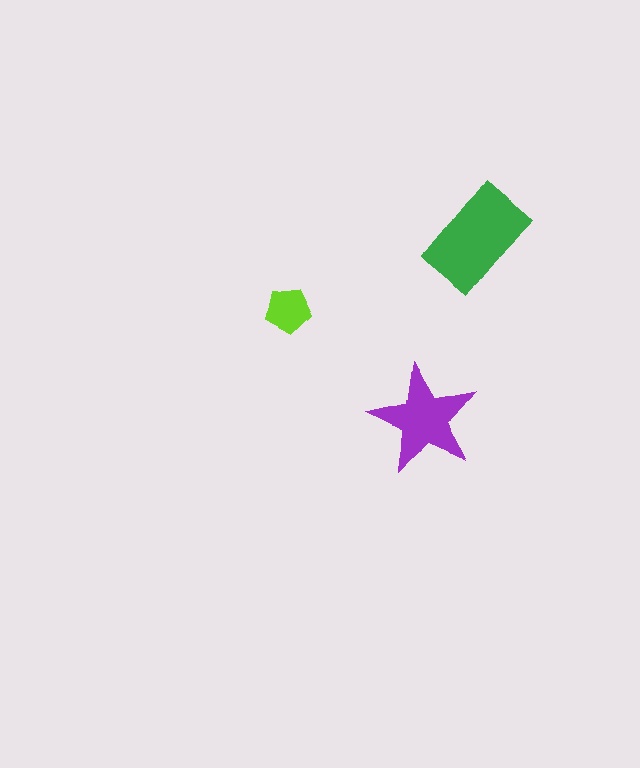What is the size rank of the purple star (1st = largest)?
2nd.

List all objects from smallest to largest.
The lime pentagon, the purple star, the green rectangle.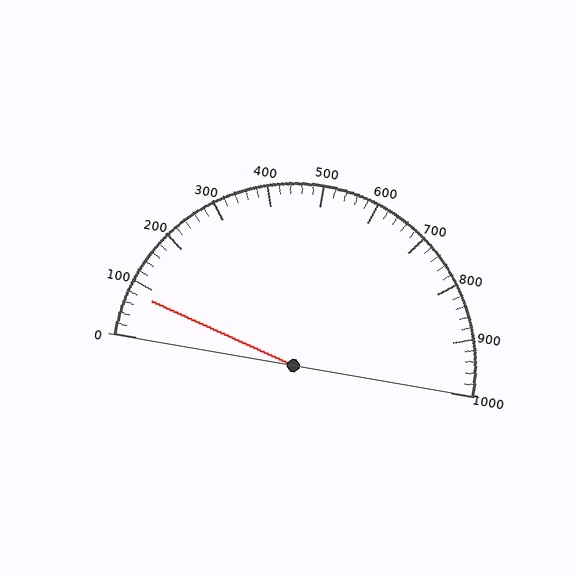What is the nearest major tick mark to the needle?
The nearest major tick mark is 100.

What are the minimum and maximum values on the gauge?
The gauge ranges from 0 to 1000.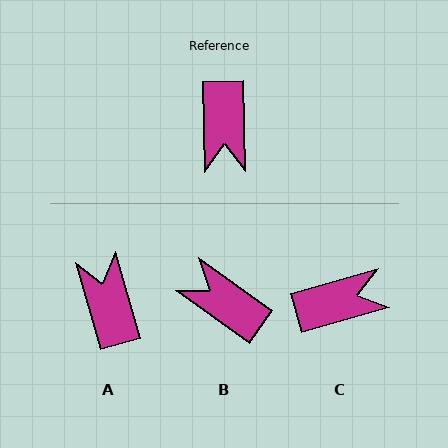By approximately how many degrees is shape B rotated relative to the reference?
Approximately 127 degrees clockwise.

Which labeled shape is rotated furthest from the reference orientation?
A, about 165 degrees away.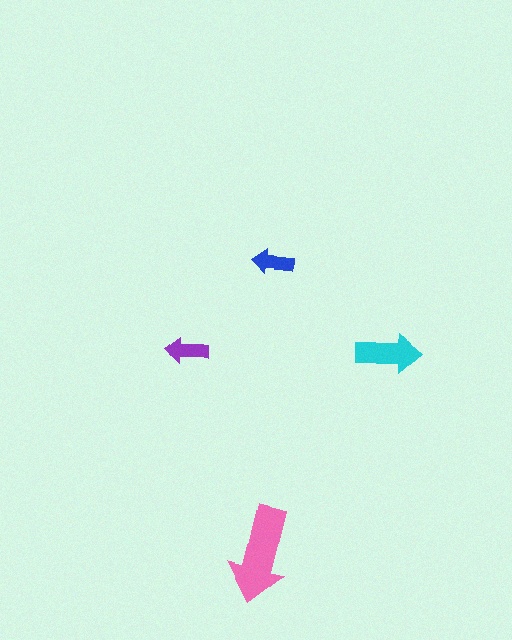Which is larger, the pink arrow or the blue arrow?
The pink one.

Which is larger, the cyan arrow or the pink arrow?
The pink one.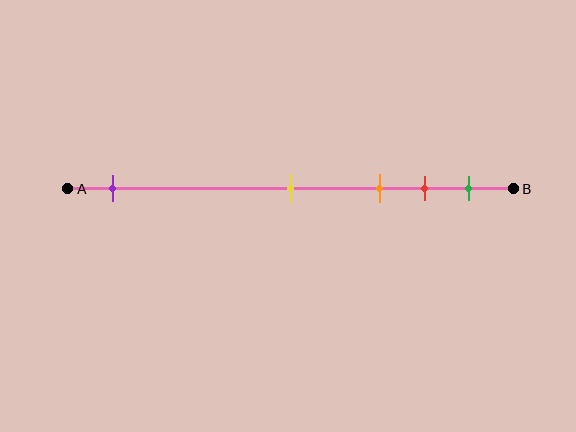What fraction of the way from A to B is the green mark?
The green mark is approximately 90% (0.9) of the way from A to B.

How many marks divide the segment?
There are 5 marks dividing the segment.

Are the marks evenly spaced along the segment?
No, the marks are not evenly spaced.